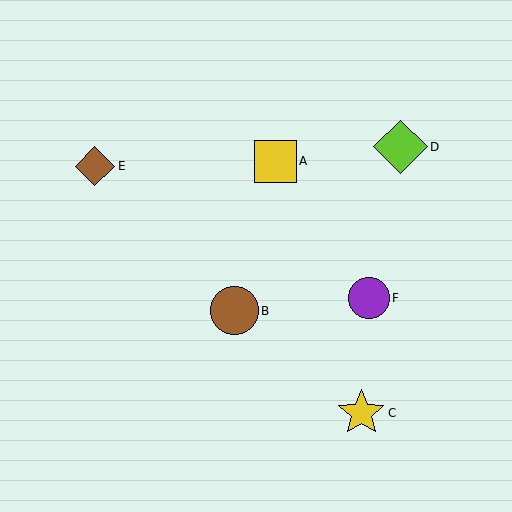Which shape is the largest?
The lime diamond (labeled D) is the largest.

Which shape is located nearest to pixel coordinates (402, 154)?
The lime diamond (labeled D) at (401, 147) is nearest to that location.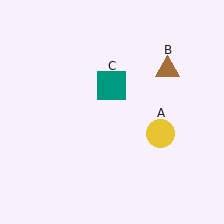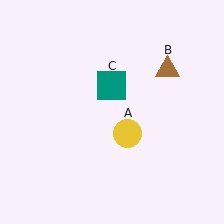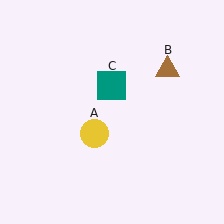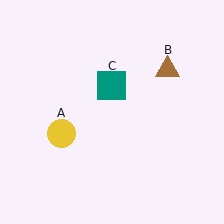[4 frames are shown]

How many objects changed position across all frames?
1 object changed position: yellow circle (object A).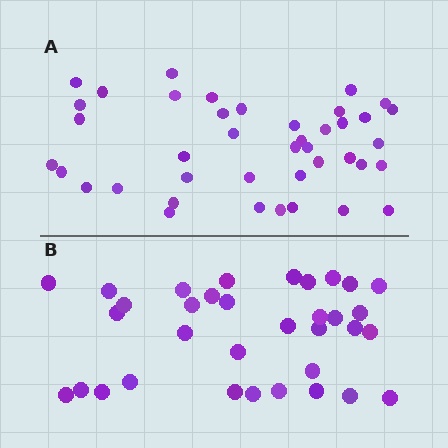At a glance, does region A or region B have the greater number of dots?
Region A (the top region) has more dots.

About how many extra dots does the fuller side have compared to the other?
Region A has roughly 8 or so more dots than region B.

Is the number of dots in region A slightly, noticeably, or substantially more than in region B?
Region A has only slightly more — the two regions are fairly close. The ratio is roughly 1.2 to 1.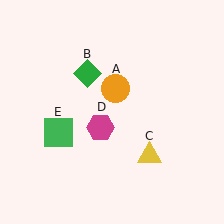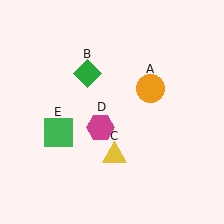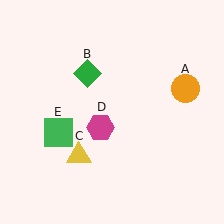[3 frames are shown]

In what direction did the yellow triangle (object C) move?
The yellow triangle (object C) moved left.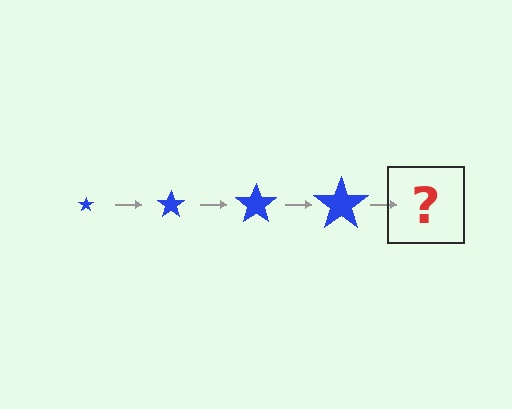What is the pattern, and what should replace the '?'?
The pattern is that the star gets progressively larger each step. The '?' should be a blue star, larger than the previous one.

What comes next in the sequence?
The next element should be a blue star, larger than the previous one.